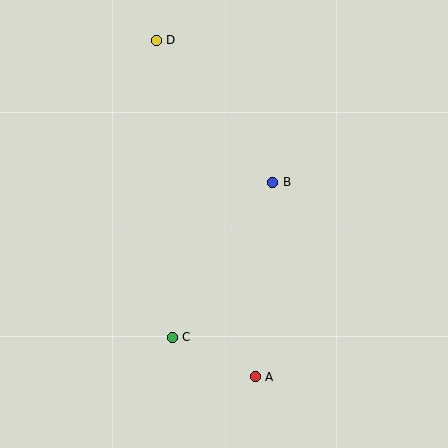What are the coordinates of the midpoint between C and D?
The midpoint between C and D is at (164, 189).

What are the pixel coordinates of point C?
Point C is at (172, 337).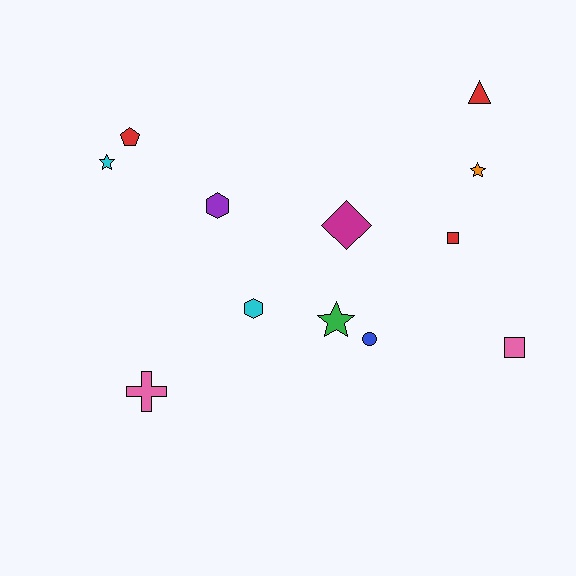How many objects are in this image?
There are 12 objects.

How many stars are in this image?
There are 3 stars.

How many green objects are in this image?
There is 1 green object.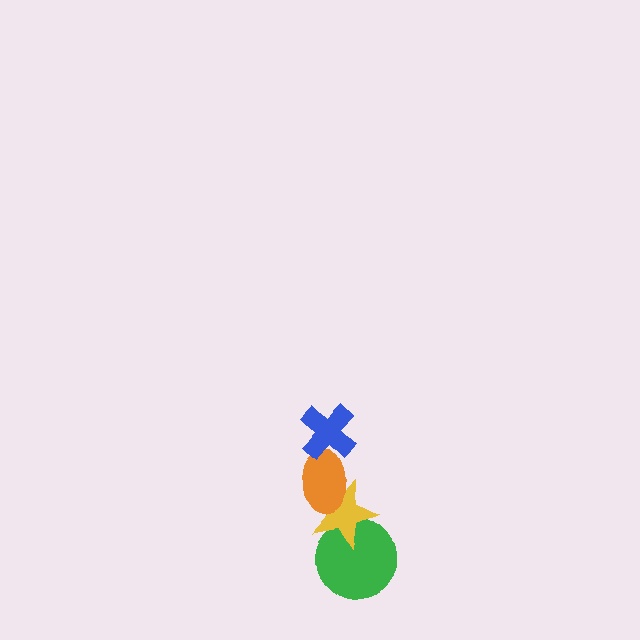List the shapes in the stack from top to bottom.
From top to bottom: the blue cross, the orange ellipse, the yellow star, the green circle.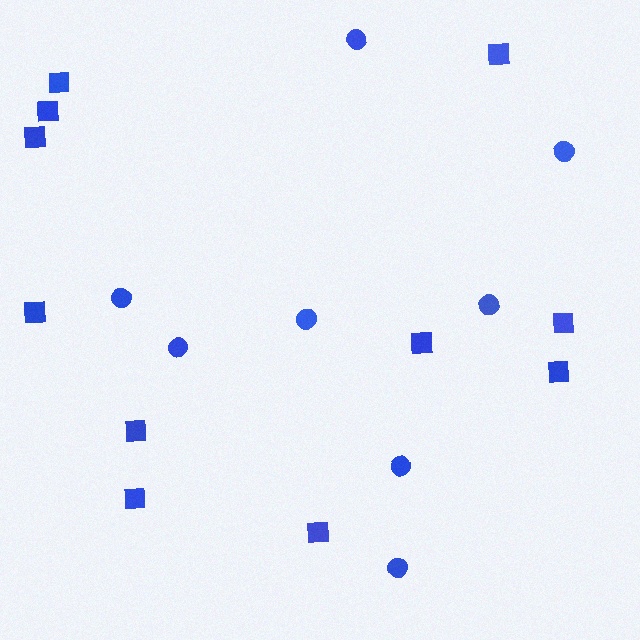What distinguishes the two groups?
There are 2 groups: one group of circles (8) and one group of squares (11).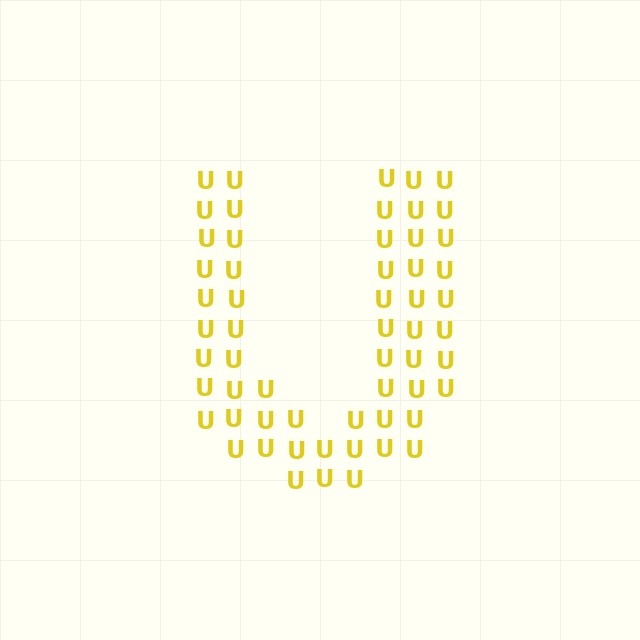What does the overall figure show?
The overall figure shows the letter U.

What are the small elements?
The small elements are letter U's.